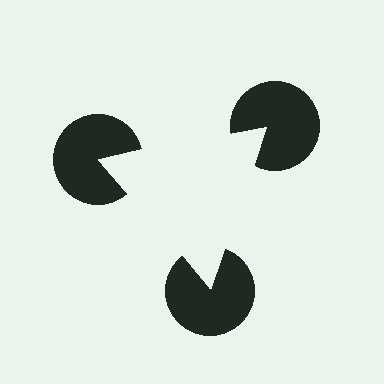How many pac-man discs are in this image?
There are 3 — one at each vertex of the illusory triangle.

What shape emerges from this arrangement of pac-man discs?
An illusory triangle — its edges are inferred from the aligned wedge cuts in the pac-man discs, not physically drawn.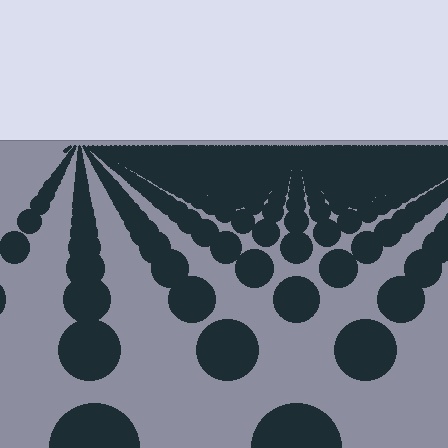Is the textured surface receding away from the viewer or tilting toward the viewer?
The surface is receding away from the viewer. Texture elements get smaller and denser toward the top.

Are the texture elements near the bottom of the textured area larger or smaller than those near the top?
Larger. Near the bottom, elements are closer to the viewer and appear at a bigger on-screen size.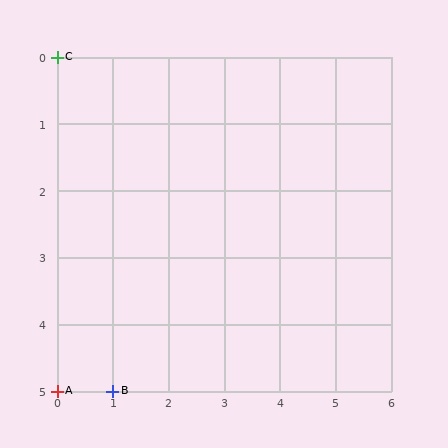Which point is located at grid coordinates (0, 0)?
Point C is at (0, 0).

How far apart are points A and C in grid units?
Points A and C are 5 rows apart.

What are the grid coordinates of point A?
Point A is at grid coordinates (0, 5).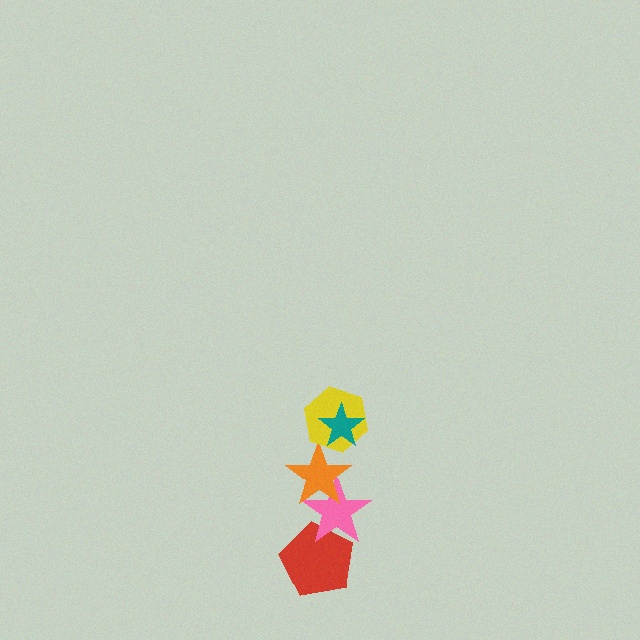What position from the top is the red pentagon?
The red pentagon is 5th from the top.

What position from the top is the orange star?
The orange star is 3rd from the top.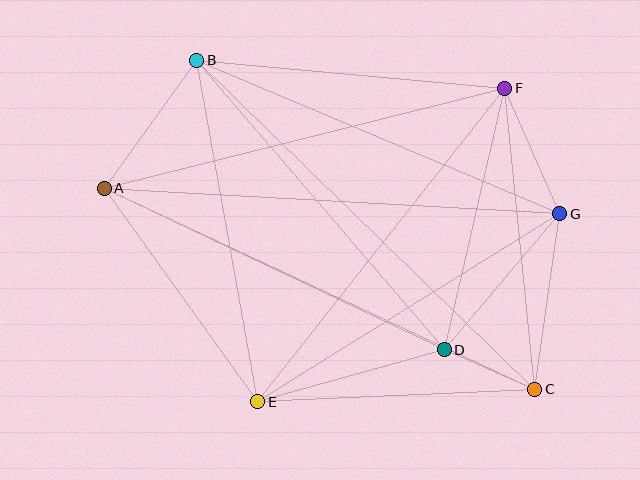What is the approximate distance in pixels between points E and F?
The distance between E and F is approximately 399 pixels.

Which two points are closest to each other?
Points C and D are closest to each other.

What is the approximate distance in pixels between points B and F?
The distance between B and F is approximately 309 pixels.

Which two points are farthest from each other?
Points A and C are farthest from each other.